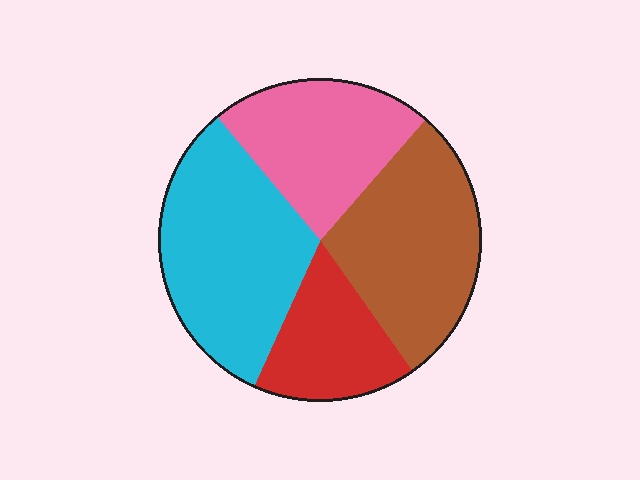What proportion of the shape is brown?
Brown covers 29% of the shape.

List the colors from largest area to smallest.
From largest to smallest: cyan, brown, pink, red.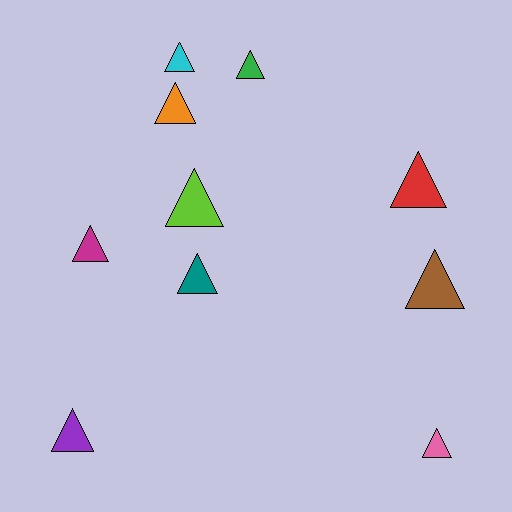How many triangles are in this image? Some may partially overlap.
There are 10 triangles.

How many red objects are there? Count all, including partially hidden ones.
There is 1 red object.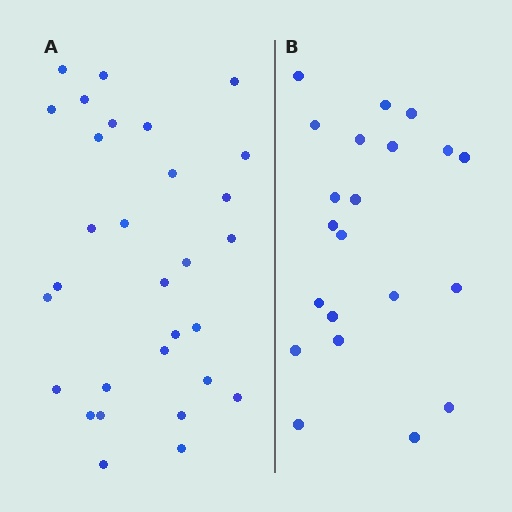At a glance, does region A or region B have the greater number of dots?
Region A (the left region) has more dots.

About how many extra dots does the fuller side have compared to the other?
Region A has roughly 8 or so more dots than region B.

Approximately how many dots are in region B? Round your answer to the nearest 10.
About 20 dots. (The exact count is 21, which rounds to 20.)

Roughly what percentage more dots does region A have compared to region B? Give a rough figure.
About 45% more.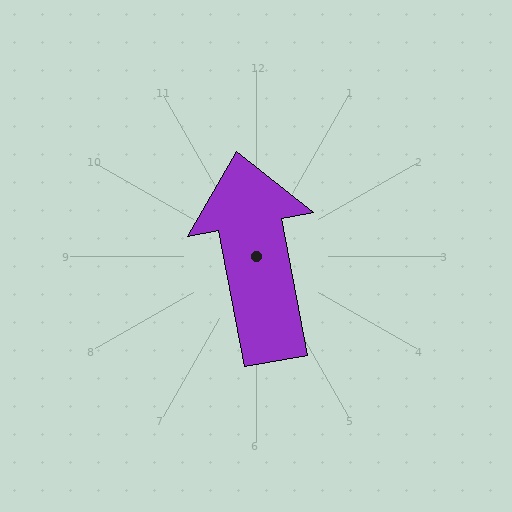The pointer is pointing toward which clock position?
Roughly 12 o'clock.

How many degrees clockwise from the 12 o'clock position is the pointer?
Approximately 349 degrees.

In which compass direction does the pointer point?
North.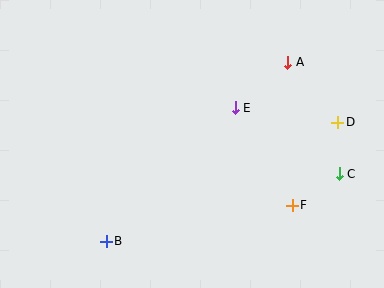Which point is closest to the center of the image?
Point E at (235, 108) is closest to the center.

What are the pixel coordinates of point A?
Point A is at (288, 62).